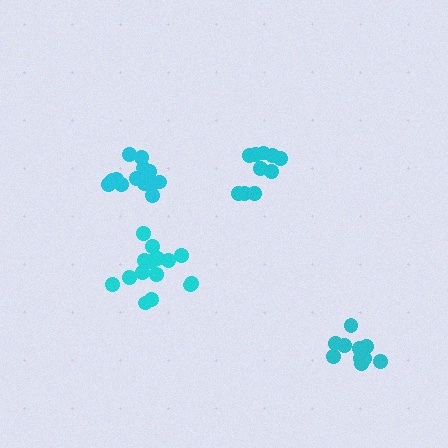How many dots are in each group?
Group 1: 10 dots, Group 2: 10 dots, Group 3: 15 dots, Group 4: 15 dots (50 total).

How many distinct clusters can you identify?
There are 4 distinct clusters.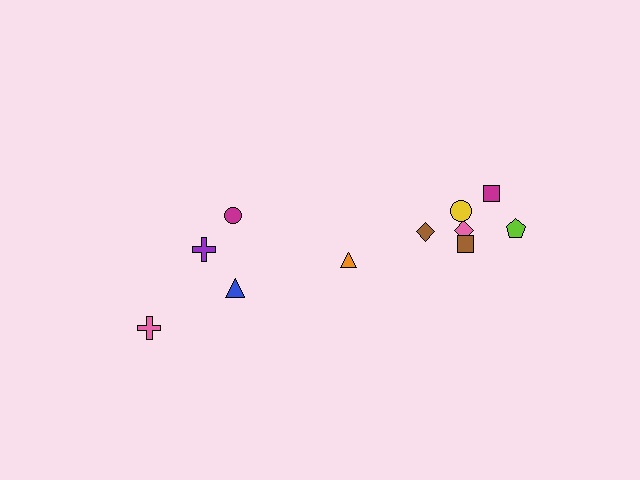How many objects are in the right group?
There are 7 objects.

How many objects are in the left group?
There are 4 objects.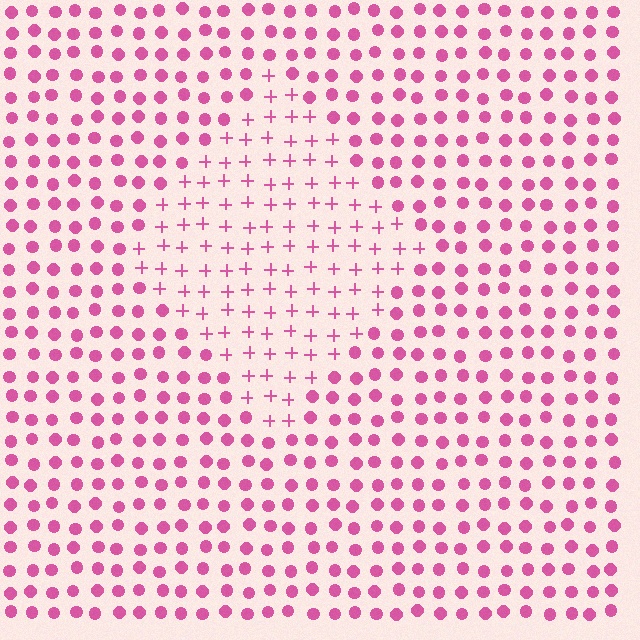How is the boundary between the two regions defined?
The boundary is defined by a change in element shape: plus signs inside vs. circles outside. All elements share the same color and spacing.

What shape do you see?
I see a diamond.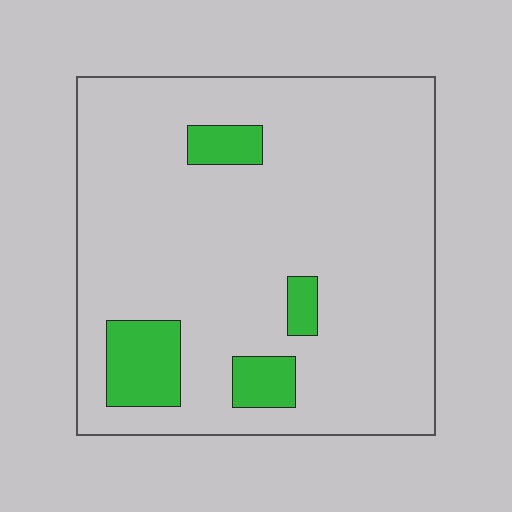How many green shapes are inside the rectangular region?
4.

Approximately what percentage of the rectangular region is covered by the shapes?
Approximately 10%.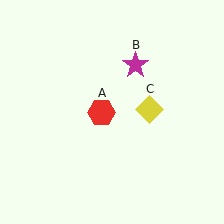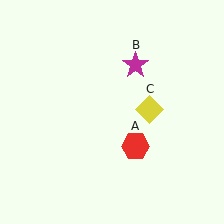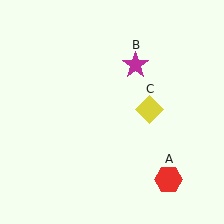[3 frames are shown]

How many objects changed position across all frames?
1 object changed position: red hexagon (object A).